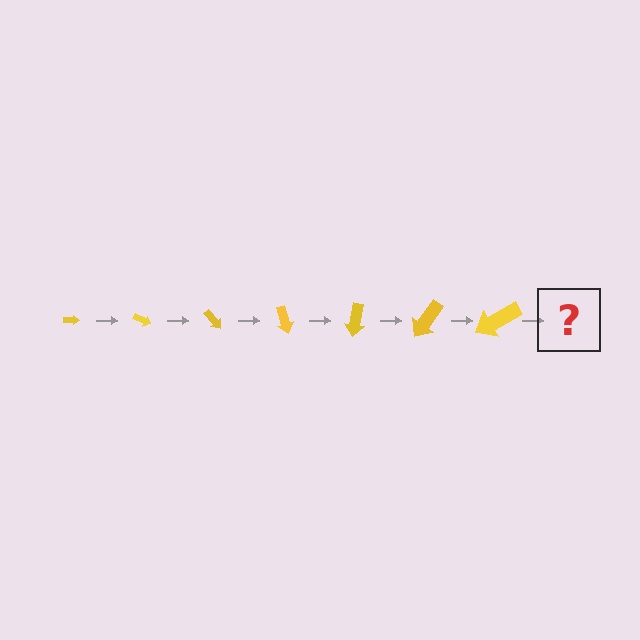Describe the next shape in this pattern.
It should be an arrow, larger than the previous one and rotated 175 degrees from the start.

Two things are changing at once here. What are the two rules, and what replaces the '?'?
The two rules are that the arrow grows larger each step and it rotates 25 degrees each step. The '?' should be an arrow, larger than the previous one and rotated 175 degrees from the start.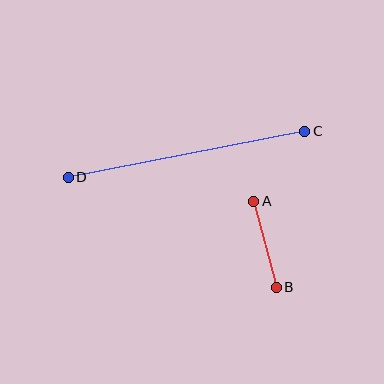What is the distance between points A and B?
The distance is approximately 89 pixels.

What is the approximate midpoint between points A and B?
The midpoint is at approximately (265, 244) pixels.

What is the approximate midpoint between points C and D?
The midpoint is at approximately (186, 154) pixels.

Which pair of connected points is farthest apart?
Points C and D are farthest apart.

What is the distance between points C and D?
The distance is approximately 241 pixels.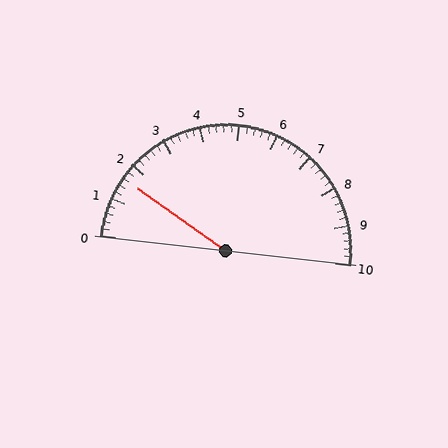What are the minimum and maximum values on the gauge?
The gauge ranges from 0 to 10.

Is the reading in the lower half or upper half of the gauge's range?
The reading is in the lower half of the range (0 to 10).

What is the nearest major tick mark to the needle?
The nearest major tick mark is 2.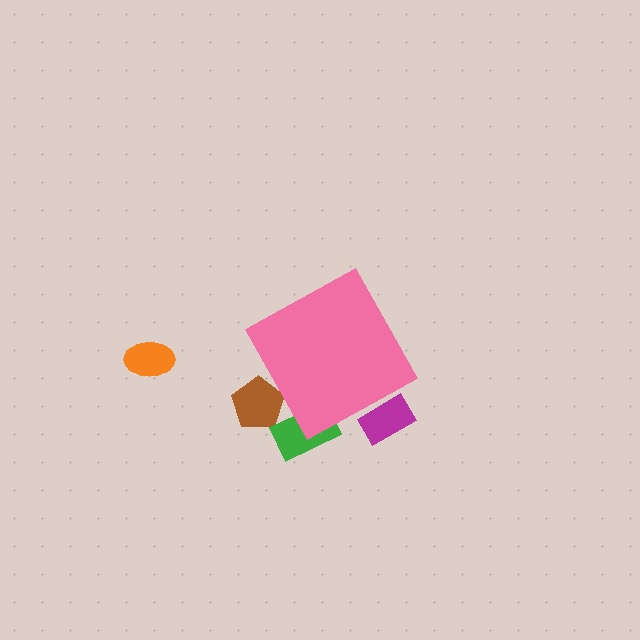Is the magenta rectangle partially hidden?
Yes, the magenta rectangle is partially hidden behind the pink diamond.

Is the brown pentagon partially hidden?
Yes, the brown pentagon is partially hidden behind the pink diamond.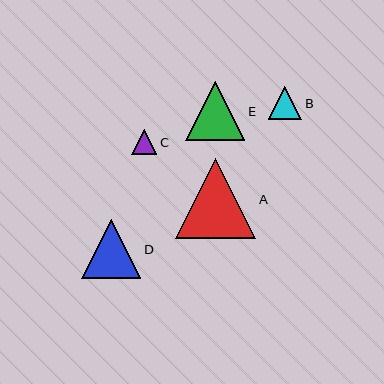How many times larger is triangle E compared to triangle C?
Triangle E is approximately 2.3 times the size of triangle C.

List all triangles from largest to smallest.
From largest to smallest: A, E, D, B, C.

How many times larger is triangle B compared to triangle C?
Triangle B is approximately 1.3 times the size of triangle C.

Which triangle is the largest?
Triangle A is the largest with a size of approximately 80 pixels.